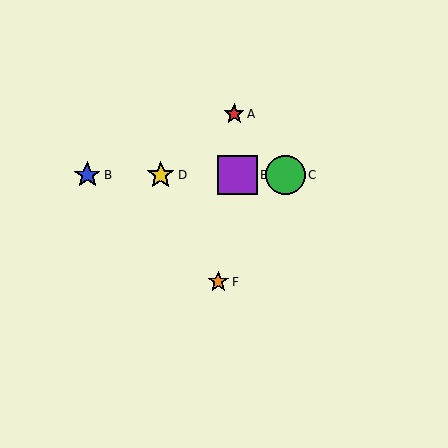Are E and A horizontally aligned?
No, E is at y≈175 and A is at y≈114.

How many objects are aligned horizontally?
4 objects (B, C, D, E) are aligned horizontally.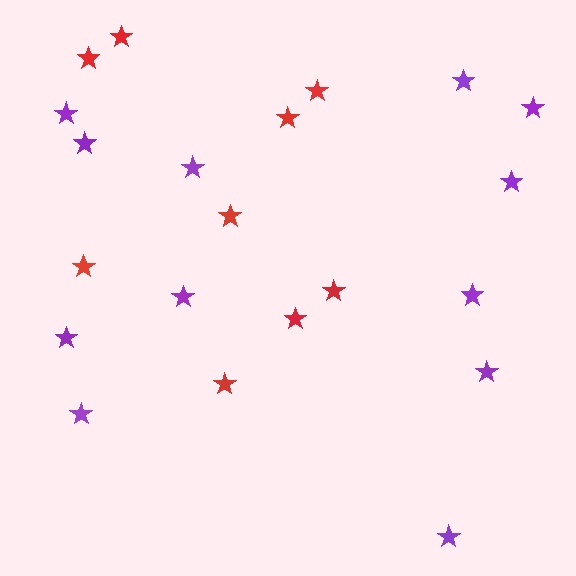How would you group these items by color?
There are 2 groups: one group of purple stars (12) and one group of red stars (9).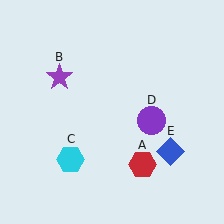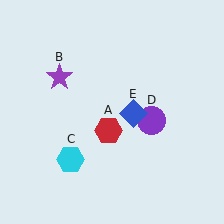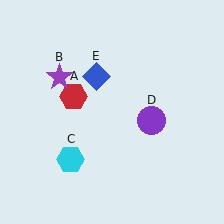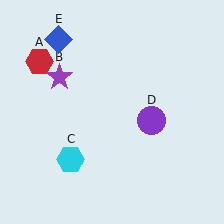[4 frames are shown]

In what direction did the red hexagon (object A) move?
The red hexagon (object A) moved up and to the left.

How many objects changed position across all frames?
2 objects changed position: red hexagon (object A), blue diamond (object E).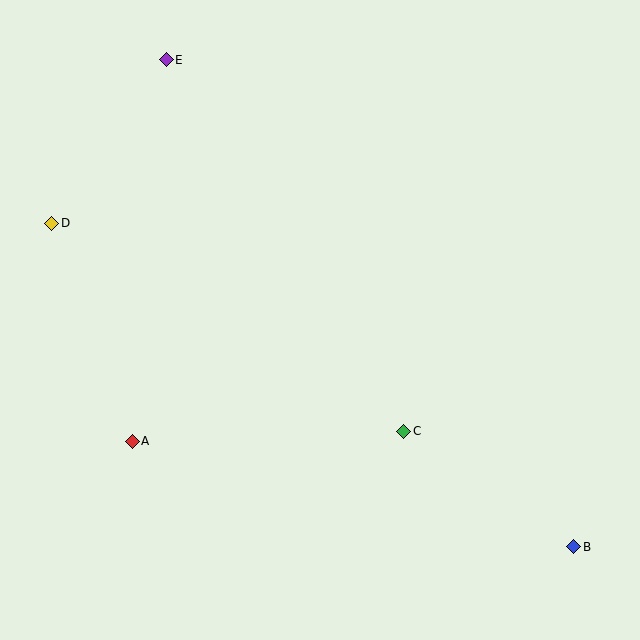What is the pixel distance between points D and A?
The distance between D and A is 232 pixels.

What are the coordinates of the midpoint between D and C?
The midpoint between D and C is at (228, 327).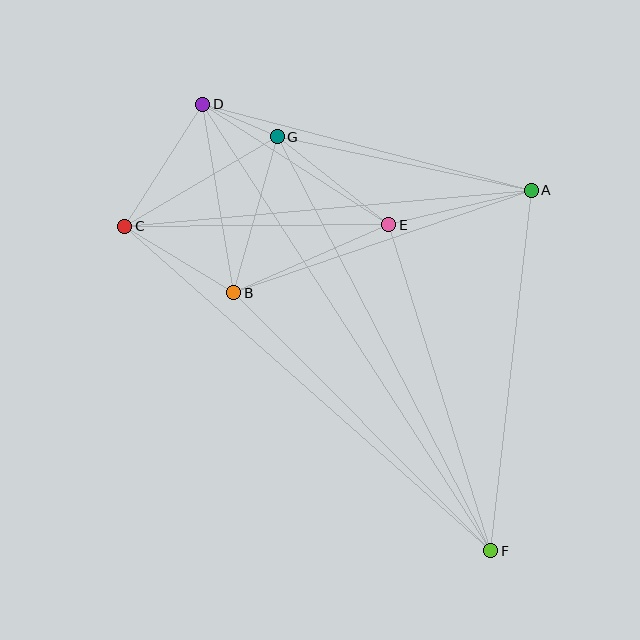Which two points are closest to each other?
Points D and G are closest to each other.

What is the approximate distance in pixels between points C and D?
The distance between C and D is approximately 144 pixels.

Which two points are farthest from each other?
Points D and F are farthest from each other.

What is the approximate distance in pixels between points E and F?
The distance between E and F is approximately 342 pixels.